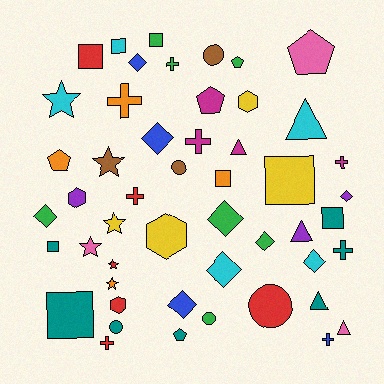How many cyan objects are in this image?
There are 5 cyan objects.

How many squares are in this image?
There are 8 squares.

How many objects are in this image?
There are 50 objects.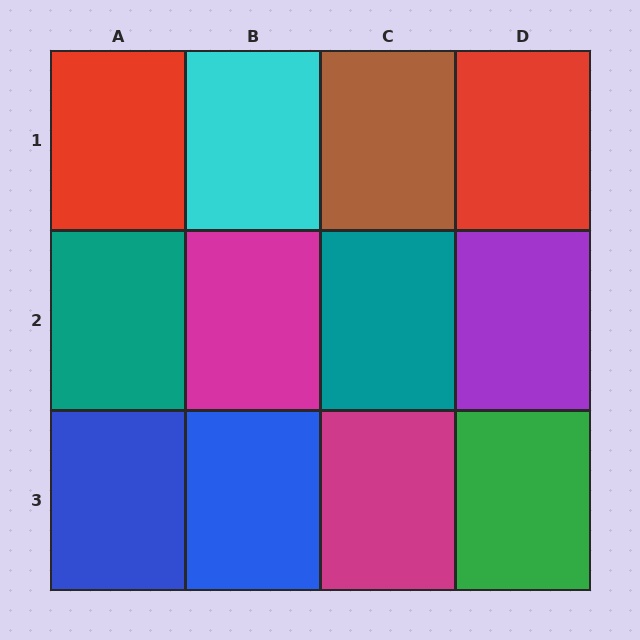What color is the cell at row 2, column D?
Purple.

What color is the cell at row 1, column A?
Red.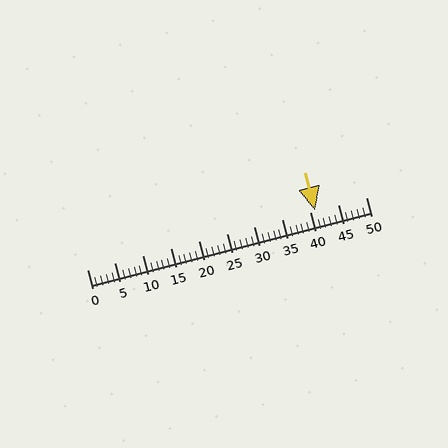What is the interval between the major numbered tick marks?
The major tick marks are spaced 5 units apart.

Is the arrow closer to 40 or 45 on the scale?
The arrow is closer to 40.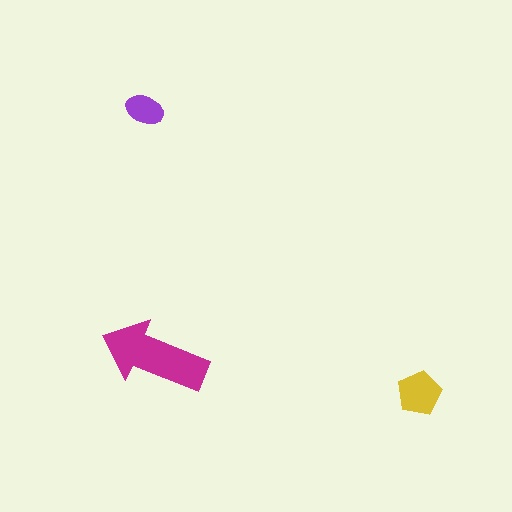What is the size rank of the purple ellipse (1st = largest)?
3rd.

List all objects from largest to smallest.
The magenta arrow, the yellow pentagon, the purple ellipse.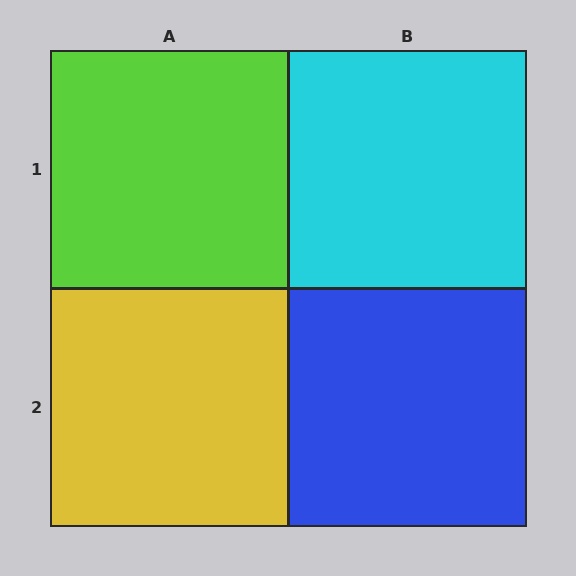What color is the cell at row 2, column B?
Blue.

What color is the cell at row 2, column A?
Yellow.